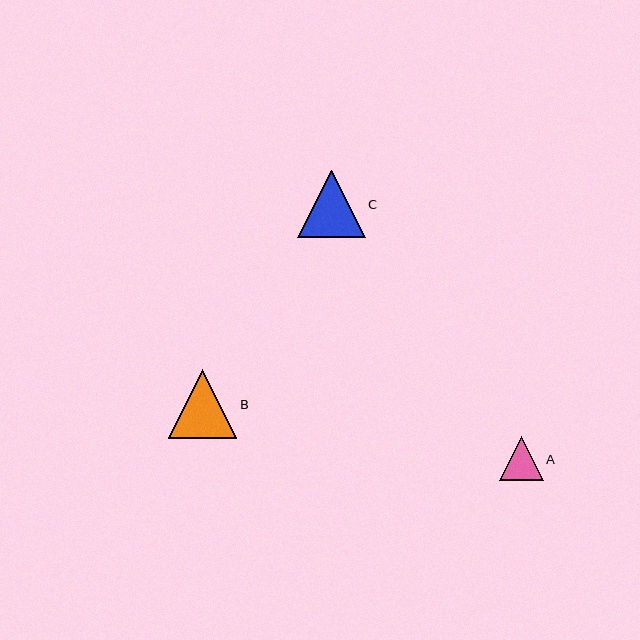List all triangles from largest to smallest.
From largest to smallest: B, C, A.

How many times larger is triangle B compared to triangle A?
Triangle B is approximately 1.5 times the size of triangle A.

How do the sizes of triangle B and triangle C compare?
Triangle B and triangle C are approximately the same size.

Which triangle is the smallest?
Triangle A is the smallest with a size of approximately 44 pixels.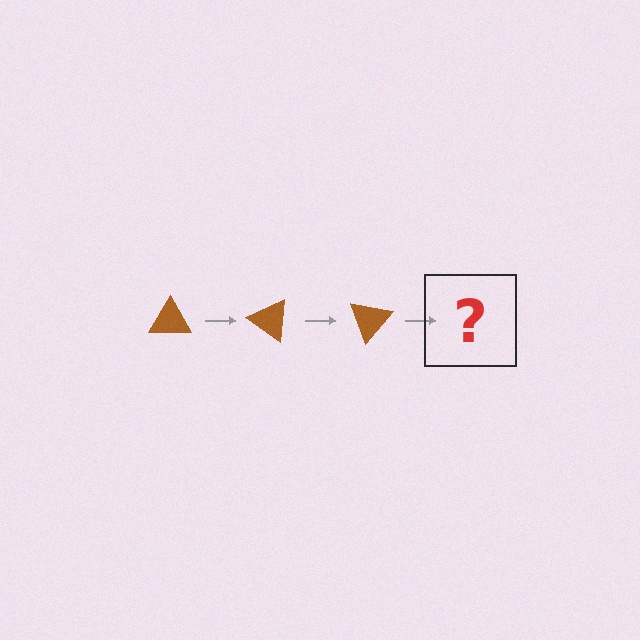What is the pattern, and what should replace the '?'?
The pattern is that the triangle rotates 35 degrees each step. The '?' should be a brown triangle rotated 105 degrees.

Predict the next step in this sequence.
The next step is a brown triangle rotated 105 degrees.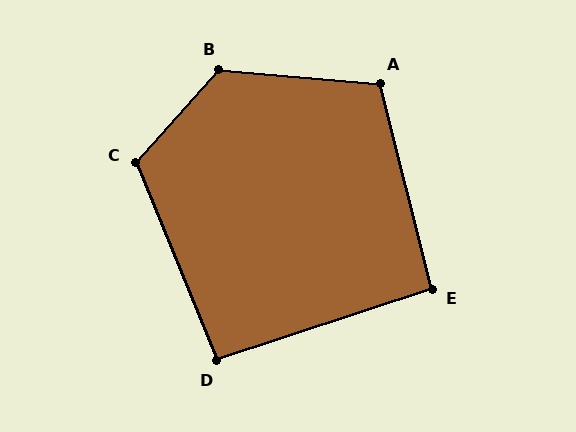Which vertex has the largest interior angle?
B, at approximately 127 degrees.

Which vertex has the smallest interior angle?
D, at approximately 94 degrees.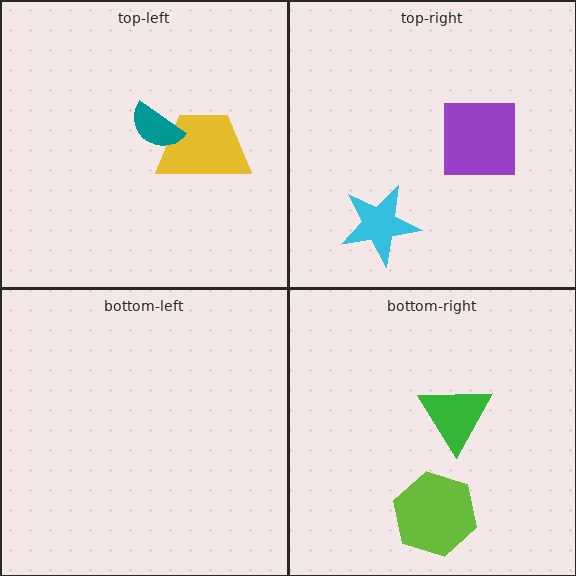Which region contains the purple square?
The top-right region.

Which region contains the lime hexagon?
The bottom-right region.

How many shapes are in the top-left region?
2.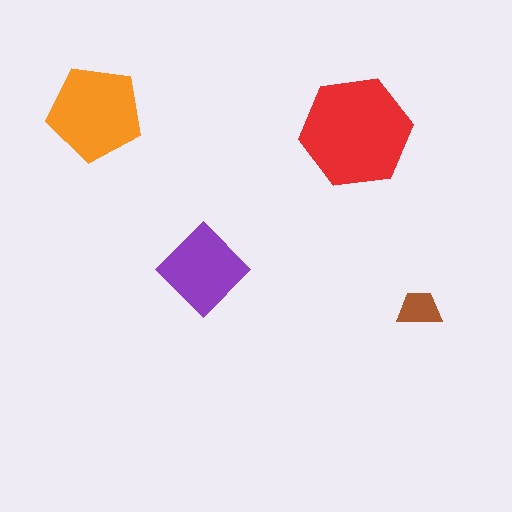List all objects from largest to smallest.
The red hexagon, the orange pentagon, the purple diamond, the brown trapezoid.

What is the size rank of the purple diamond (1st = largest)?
3rd.